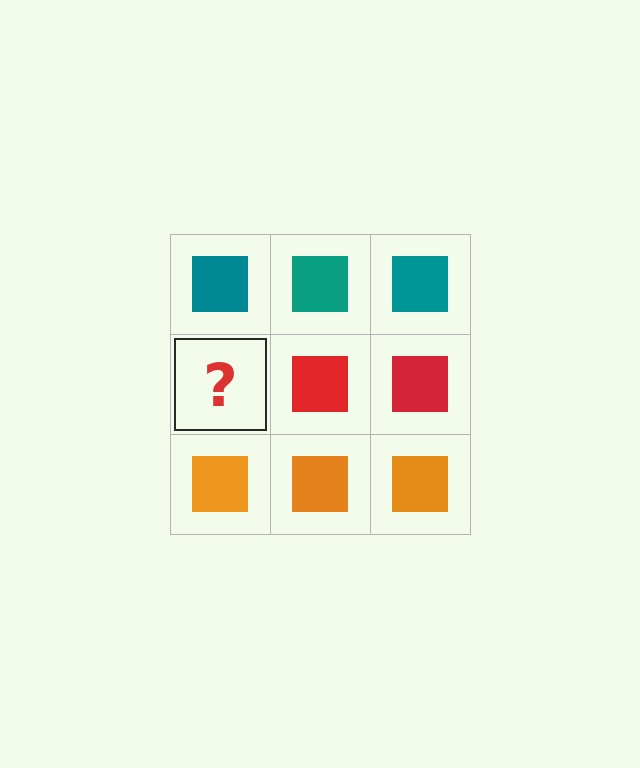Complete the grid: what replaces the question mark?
The question mark should be replaced with a red square.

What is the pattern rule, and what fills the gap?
The rule is that each row has a consistent color. The gap should be filled with a red square.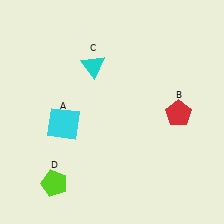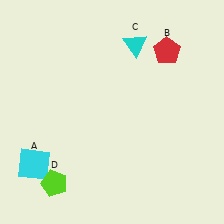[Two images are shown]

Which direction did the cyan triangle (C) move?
The cyan triangle (C) moved right.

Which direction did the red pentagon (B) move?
The red pentagon (B) moved up.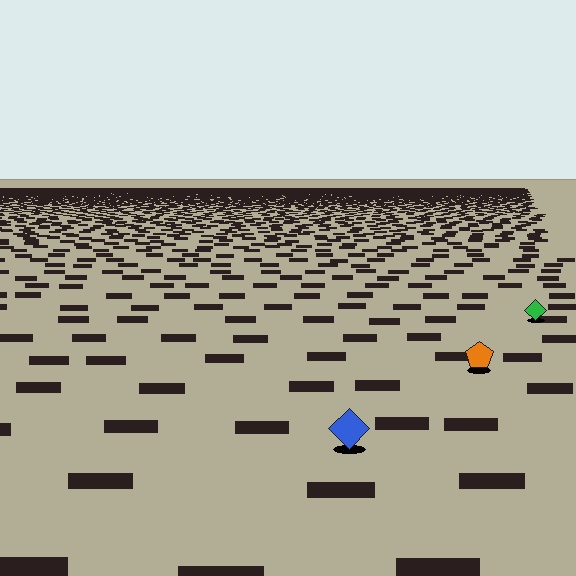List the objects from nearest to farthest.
From nearest to farthest: the blue diamond, the orange pentagon, the green diamond.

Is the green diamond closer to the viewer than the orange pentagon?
No. The orange pentagon is closer — you can tell from the texture gradient: the ground texture is coarser near it.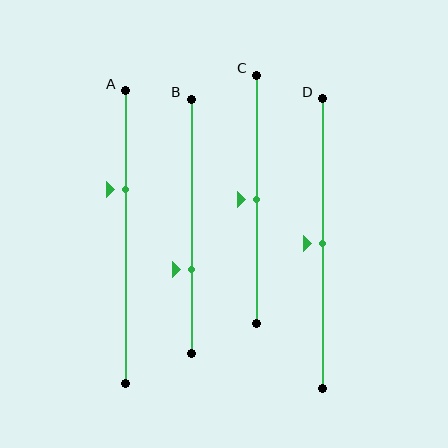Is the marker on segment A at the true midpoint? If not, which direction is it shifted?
No, the marker on segment A is shifted upward by about 16% of the segment length.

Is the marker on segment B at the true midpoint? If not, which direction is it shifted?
No, the marker on segment B is shifted downward by about 17% of the segment length.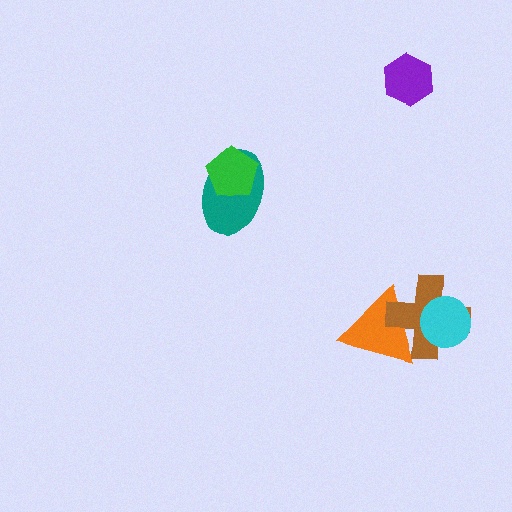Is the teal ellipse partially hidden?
Yes, it is partially covered by another shape.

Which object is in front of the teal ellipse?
The green pentagon is in front of the teal ellipse.